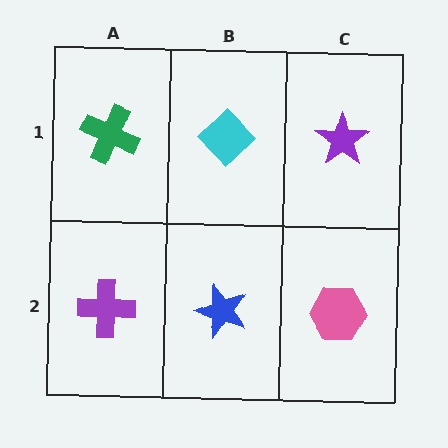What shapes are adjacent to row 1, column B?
A blue star (row 2, column B), a green cross (row 1, column A), a purple star (row 1, column C).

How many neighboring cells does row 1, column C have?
2.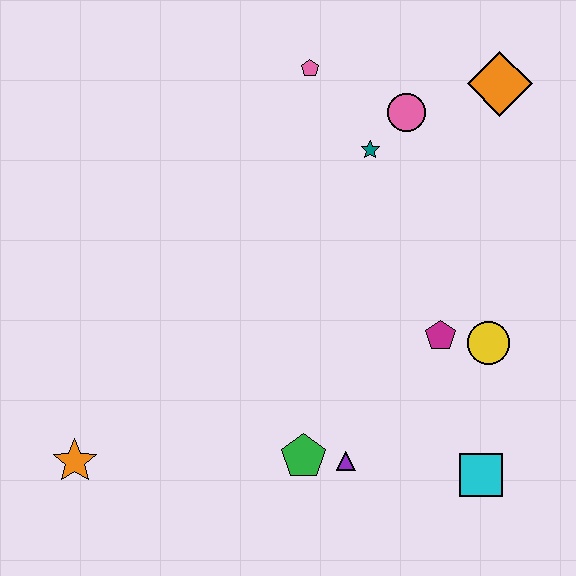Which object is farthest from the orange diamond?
The orange star is farthest from the orange diamond.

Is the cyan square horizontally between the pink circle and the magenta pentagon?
No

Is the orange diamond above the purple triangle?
Yes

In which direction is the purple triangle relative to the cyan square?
The purple triangle is to the left of the cyan square.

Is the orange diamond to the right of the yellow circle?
Yes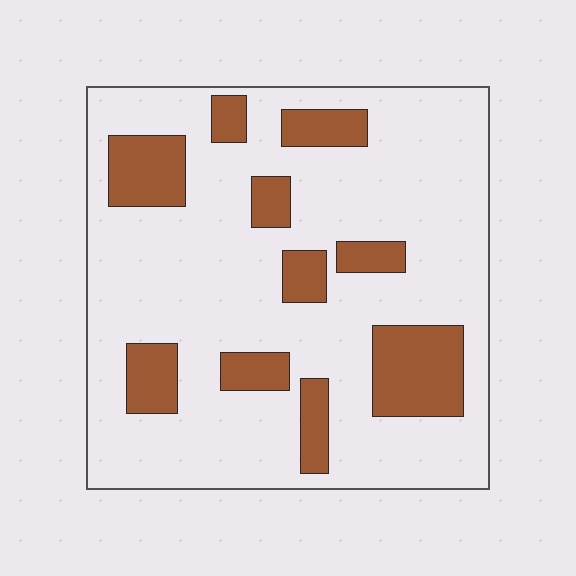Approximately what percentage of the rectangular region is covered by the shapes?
Approximately 20%.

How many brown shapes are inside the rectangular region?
10.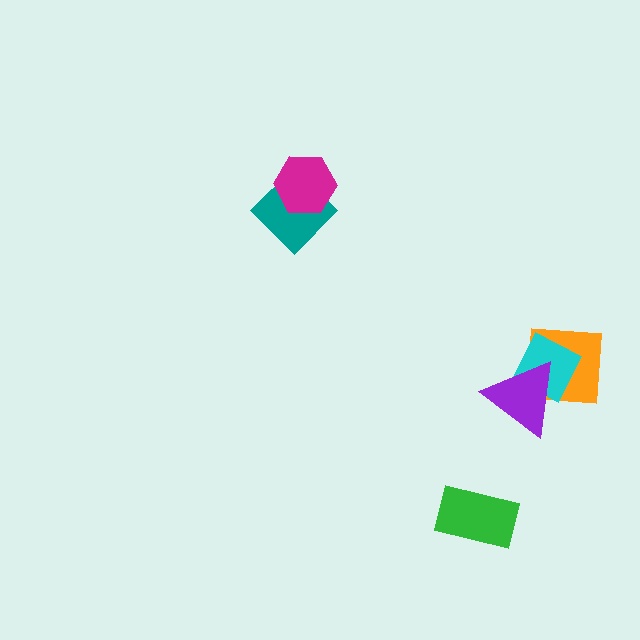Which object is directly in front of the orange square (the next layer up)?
The cyan diamond is directly in front of the orange square.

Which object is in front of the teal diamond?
The magenta hexagon is in front of the teal diamond.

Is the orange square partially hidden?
Yes, it is partially covered by another shape.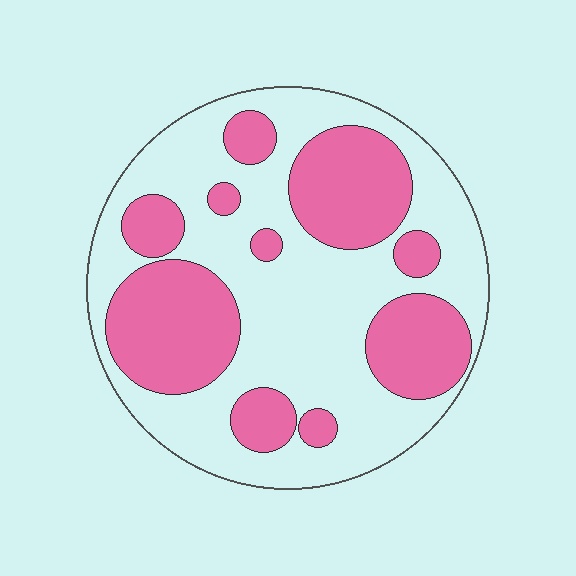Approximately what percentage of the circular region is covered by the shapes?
Approximately 40%.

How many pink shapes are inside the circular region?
10.